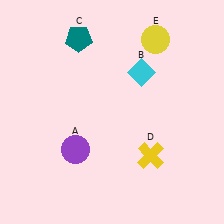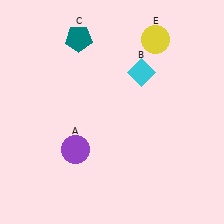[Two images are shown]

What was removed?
The yellow cross (D) was removed in Image 2.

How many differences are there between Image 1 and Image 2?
There is 1 difference between the two images.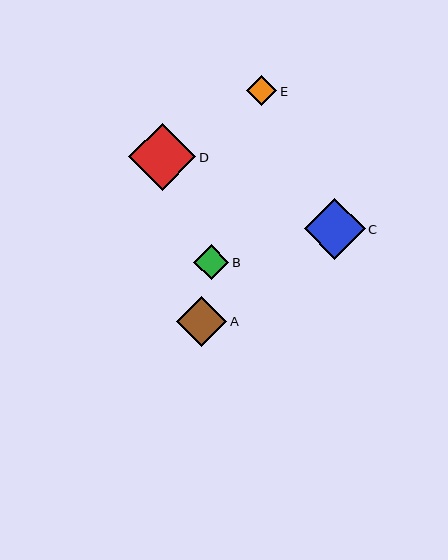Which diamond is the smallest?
Diamond E is the smallest with a size of approximately 30 pixels.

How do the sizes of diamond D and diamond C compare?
Diamond D and diamond C are approximately the same size.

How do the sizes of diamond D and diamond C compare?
Diamond D and diamond C are approximately the same size.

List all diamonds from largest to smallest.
From largest to smallest: D, C, A, B, E.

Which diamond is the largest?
Diamond D is the largest with a size of approximately 67 pixels.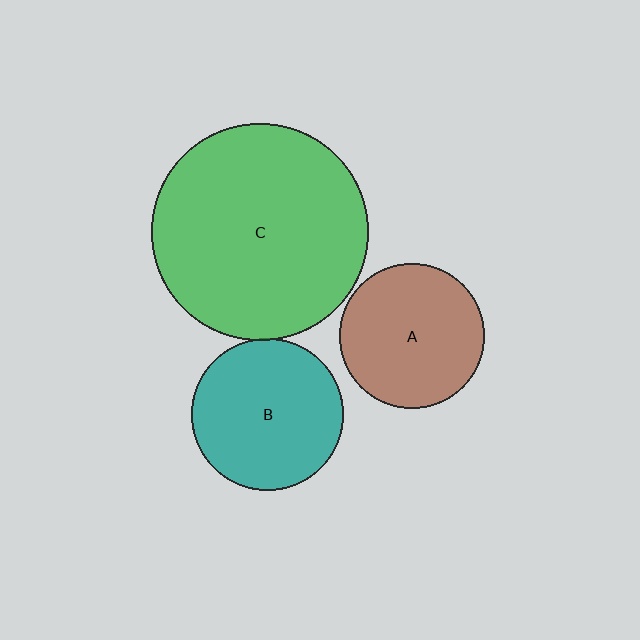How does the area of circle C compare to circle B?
Approximately 2.0 times.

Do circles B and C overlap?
Yes.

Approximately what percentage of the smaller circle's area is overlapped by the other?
Approximately 5%.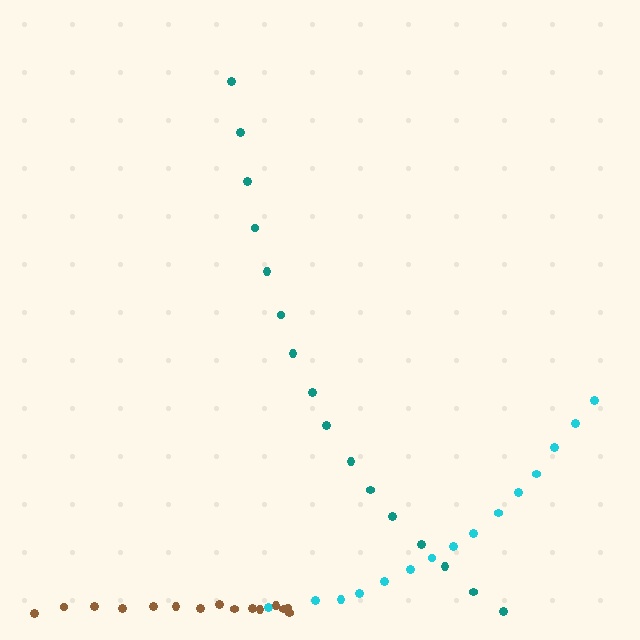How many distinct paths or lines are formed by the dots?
There are 3 distinct paths.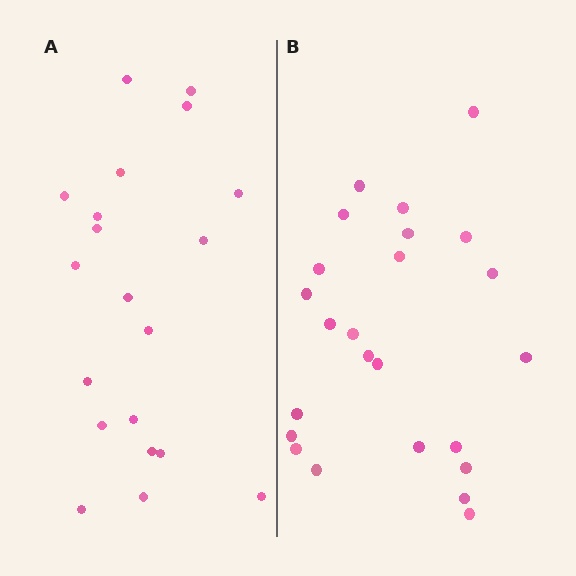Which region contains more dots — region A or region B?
Region B (the right region) has more dots.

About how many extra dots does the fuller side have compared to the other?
Region B has about 4 more dots than region A.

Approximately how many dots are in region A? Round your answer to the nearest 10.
About 20 dots.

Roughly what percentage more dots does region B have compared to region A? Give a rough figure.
About 20% more.